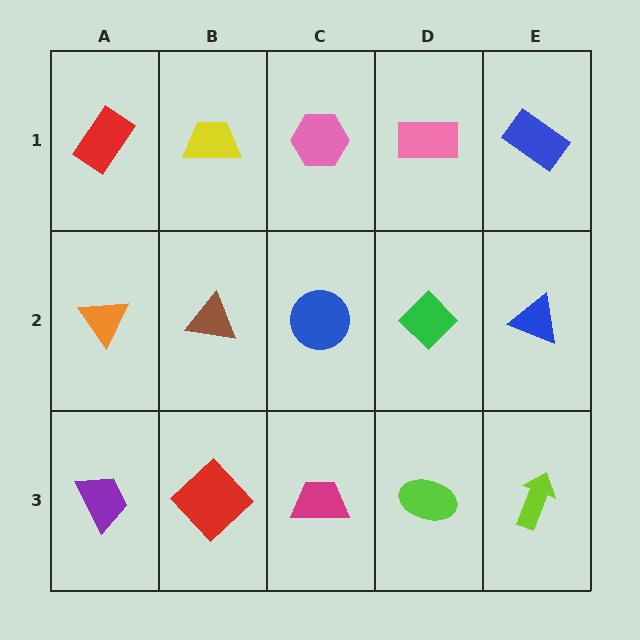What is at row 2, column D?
A green diamond.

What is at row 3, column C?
A magenta trapezoid.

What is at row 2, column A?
An orange triangle.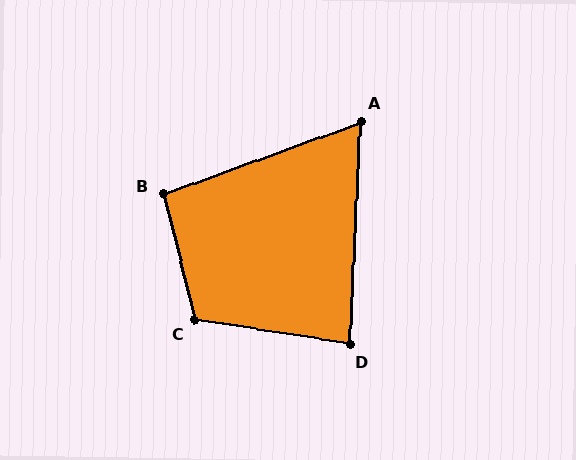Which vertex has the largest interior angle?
C, at approximately 112 degrees.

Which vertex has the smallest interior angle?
A, at approximately 68 degrees.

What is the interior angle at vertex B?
Approximately 96 degrees (obtuse).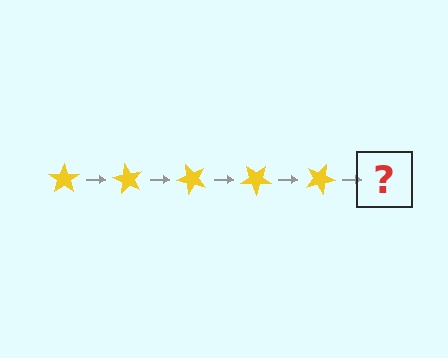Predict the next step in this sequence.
The next step is a yellow star rotated 300 degrees.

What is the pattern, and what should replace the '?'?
The pattern is that the star rotates 60 degrees each step. The '?' should be a yellow star rotated 300 degrees.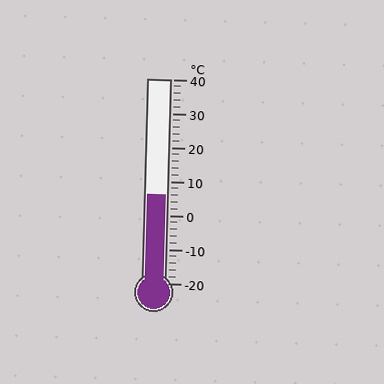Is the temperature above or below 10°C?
The temperature is below 10°C.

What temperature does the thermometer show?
The thermometer shows approximately 6°C.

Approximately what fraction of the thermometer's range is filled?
The thermometer is filled to approximately 45% of its range.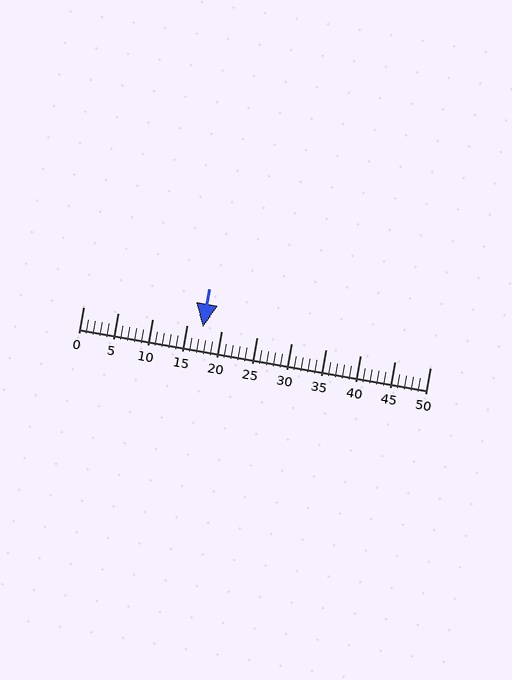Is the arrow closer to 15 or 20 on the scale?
The arrow is closer to 15.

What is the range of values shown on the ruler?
The ruler shows values from 0 to 50.